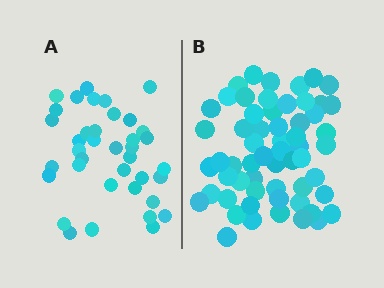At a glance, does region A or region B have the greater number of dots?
Region B (the right region) has more dots.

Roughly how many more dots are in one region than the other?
Region B has approximately 20 more dots than region A.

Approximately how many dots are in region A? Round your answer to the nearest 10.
About 40 dots. (The exact count is 38, which rounds to 40.)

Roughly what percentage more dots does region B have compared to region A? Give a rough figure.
About 55% more.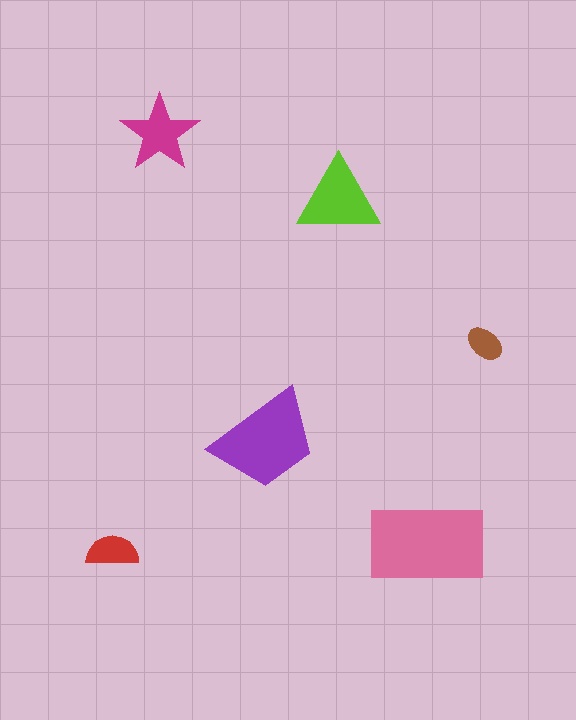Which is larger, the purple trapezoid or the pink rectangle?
The pink rectangle.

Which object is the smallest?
The brown ellipse.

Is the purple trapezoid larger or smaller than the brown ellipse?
Larger.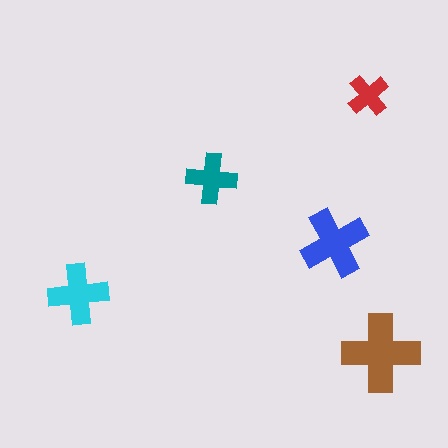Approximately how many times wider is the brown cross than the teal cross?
About 1.5 times wider.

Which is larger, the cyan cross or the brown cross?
The brown one.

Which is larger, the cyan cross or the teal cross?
The cyan one.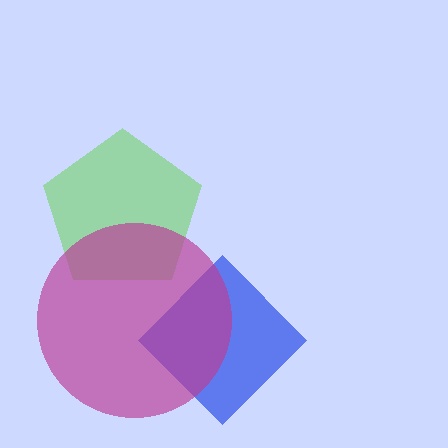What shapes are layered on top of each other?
The layered shapes are: a lime pentagon, a blue diamond, a magenta circle.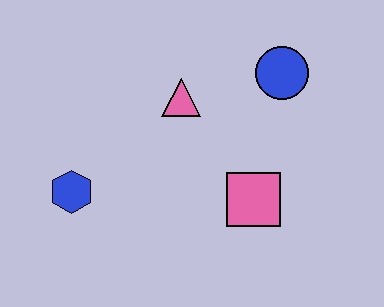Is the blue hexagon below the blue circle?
Yes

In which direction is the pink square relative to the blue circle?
The pink square is below the blue circle.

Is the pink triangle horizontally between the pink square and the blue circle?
No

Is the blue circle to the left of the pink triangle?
No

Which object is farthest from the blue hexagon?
The blue circle is farthest from the blue hexagon.